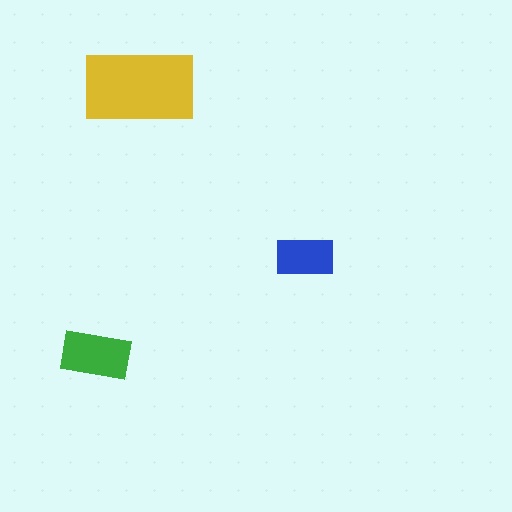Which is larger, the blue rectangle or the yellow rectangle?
The yellow one.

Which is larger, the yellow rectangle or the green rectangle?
The yellow one.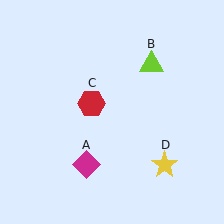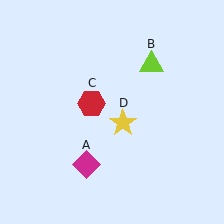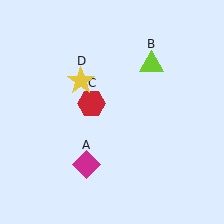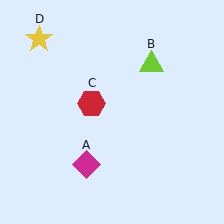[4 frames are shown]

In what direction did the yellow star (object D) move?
The yellow star (object D) moved up and to the left.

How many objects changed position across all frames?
1 object changed position: yellow star (object D).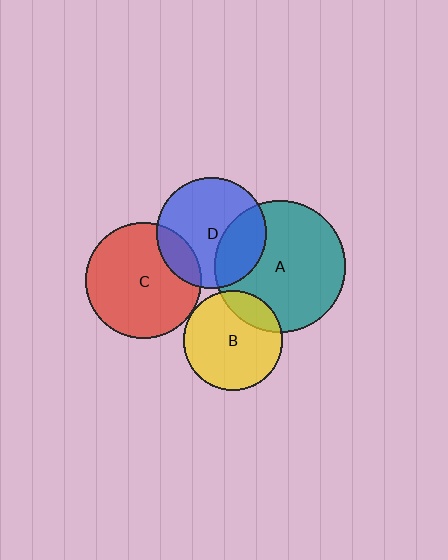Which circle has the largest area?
Circle A (teal).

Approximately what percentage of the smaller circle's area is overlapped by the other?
Approximately 20%.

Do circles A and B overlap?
Yes.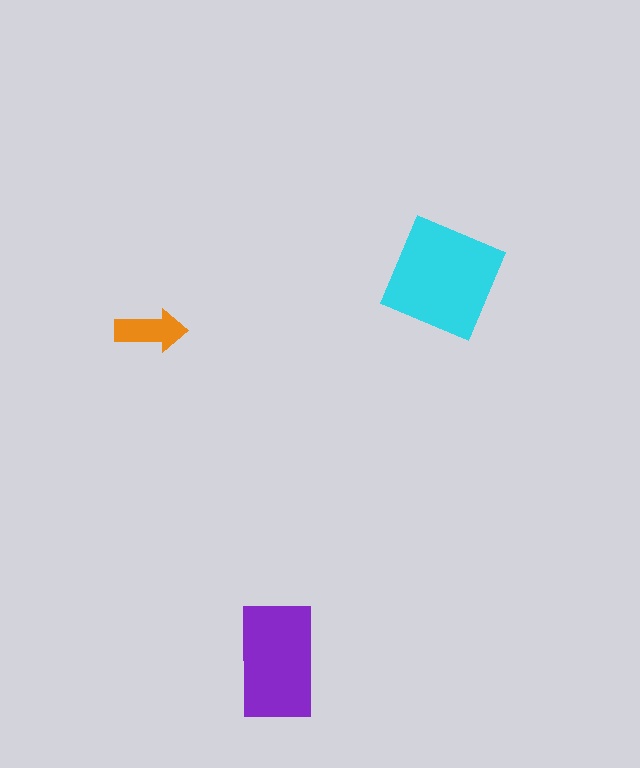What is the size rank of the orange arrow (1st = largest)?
3rd.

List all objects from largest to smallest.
The cyan square, the purple rectangle, the orange arrow.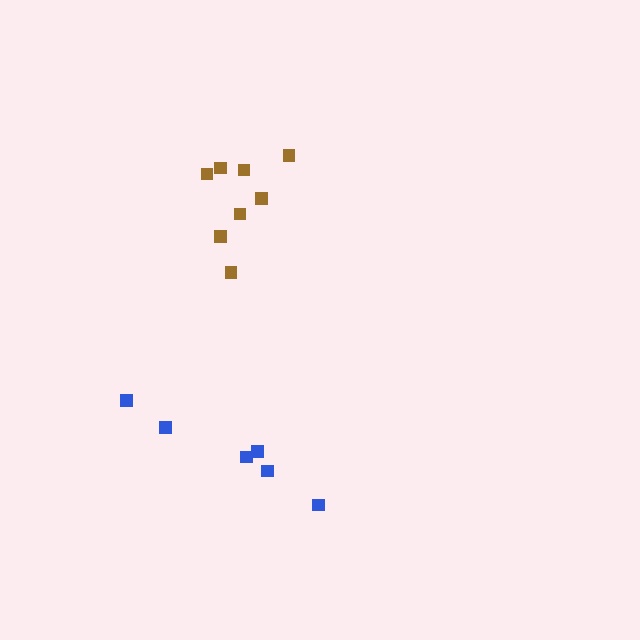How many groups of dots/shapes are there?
There are 2 groups.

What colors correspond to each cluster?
The clusters are colored: blue, brown.